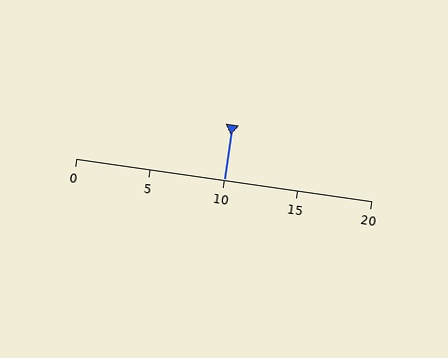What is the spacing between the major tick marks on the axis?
The major ticks are spaced 5 apart.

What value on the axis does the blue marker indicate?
The marker indicates approximately 10.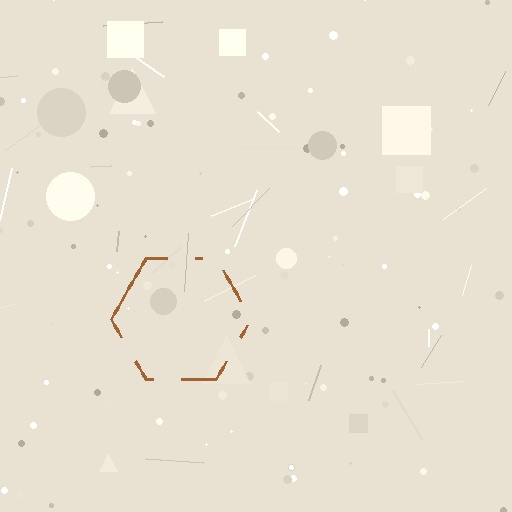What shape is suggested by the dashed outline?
The dashed outline suggests a hexagon.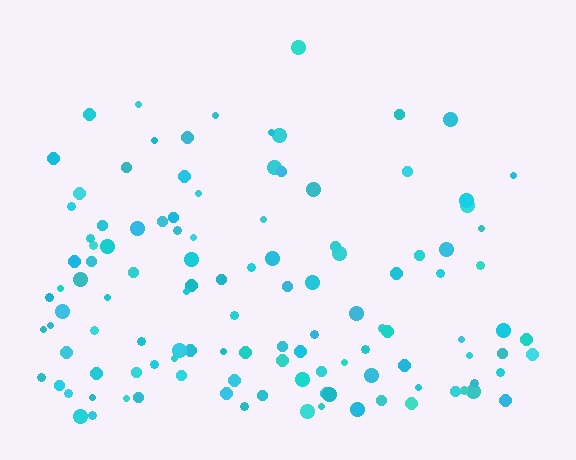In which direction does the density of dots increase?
From top to bottom, with the bottom side densest.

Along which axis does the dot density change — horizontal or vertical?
Vertical.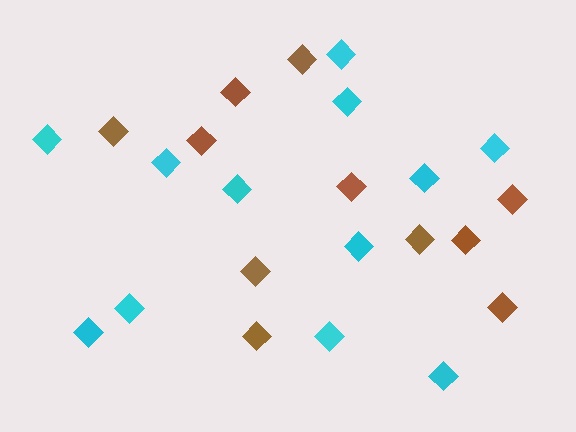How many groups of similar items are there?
There are 2 groups: one group of cyan diamonds (12) and one group of brown diamonds (11).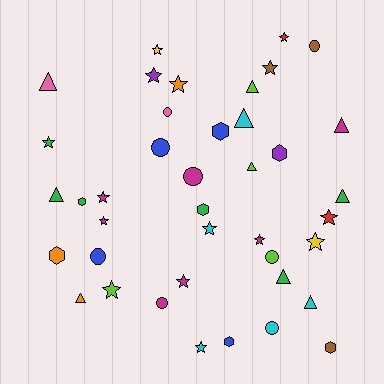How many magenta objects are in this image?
There are 7 magenta objects.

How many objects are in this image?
There are 40 objects.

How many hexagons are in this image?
There are 7 hexagons.